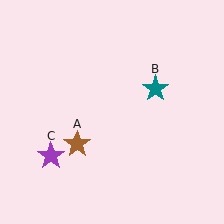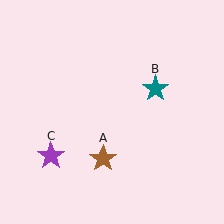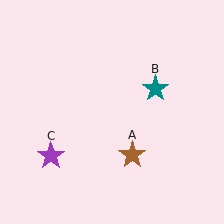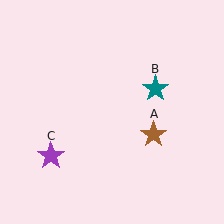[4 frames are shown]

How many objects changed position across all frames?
1 object changed position: brown star (object A).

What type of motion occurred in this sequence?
The brown star (object A) rotated counterclockwise around the center of the scene.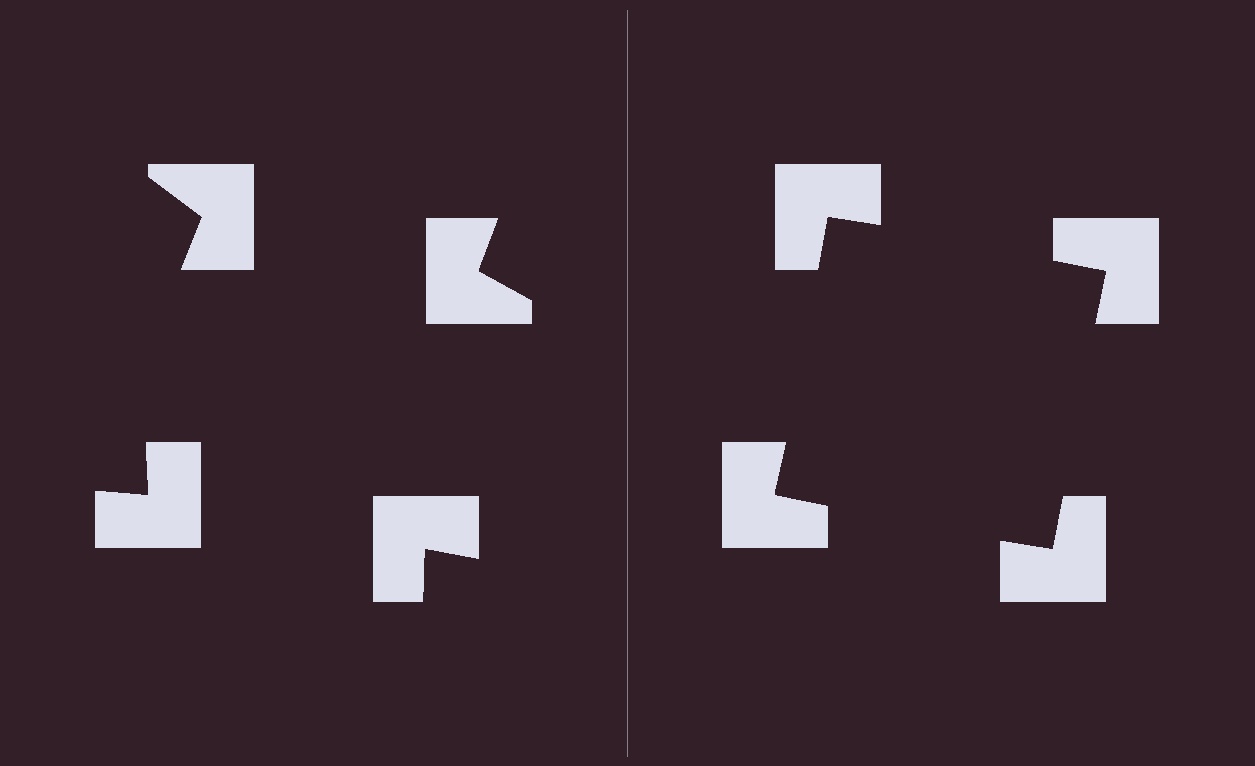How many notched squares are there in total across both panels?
8 — 4 on each side.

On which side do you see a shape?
An illusory square appears on the right side. On the left side the wedge cuts are rotated, so no coherent shape forms.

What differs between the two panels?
The notched squares are positioned identically on both sides; only the wedge orientations differ. On the right they align to a square; on the left they are misaligned.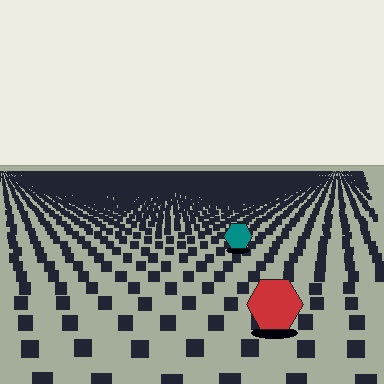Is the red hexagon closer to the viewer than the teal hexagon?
Yes. The red hexagon is closer — you can tell from the texture gradient: the ground texture is coarser near it.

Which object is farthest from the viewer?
The teal hexagon is farthest from the viewer. It appears smaller and the ground texture around it is denser.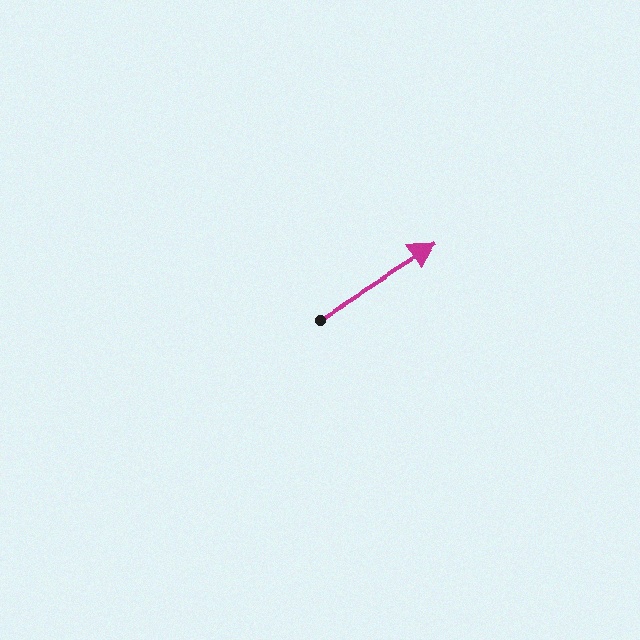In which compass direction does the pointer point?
Northeast.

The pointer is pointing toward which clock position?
Roughly 2 o'clock.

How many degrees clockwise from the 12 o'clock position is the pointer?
Approximately 58 degrees.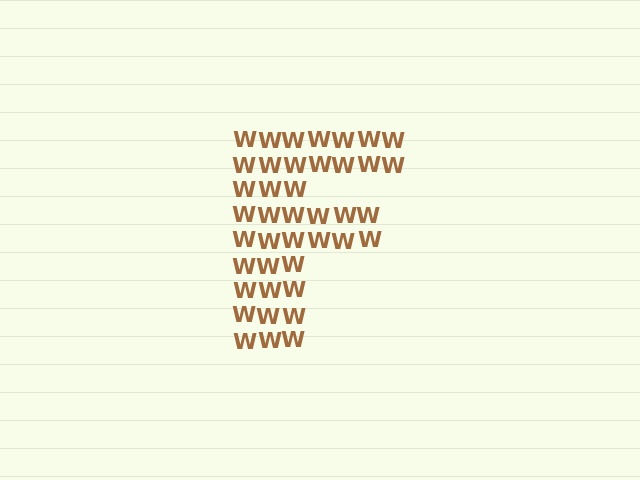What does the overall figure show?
The overall figure shows the letter F.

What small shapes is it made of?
It is made of small letter W's.